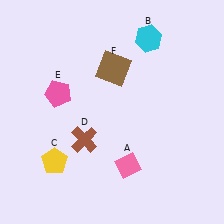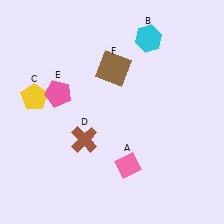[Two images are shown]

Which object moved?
The yellow pentagon (C) moved up.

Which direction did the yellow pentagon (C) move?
The yellow pentagon (C) moved up.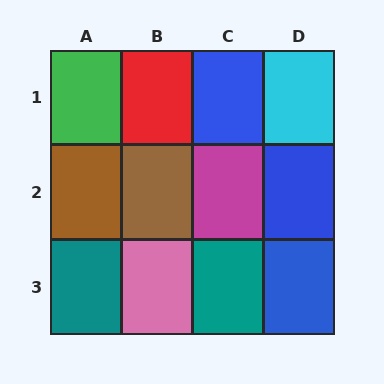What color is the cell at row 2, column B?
Brown.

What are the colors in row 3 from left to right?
Teal, pink, teal, blue.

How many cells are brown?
2 cells are brown.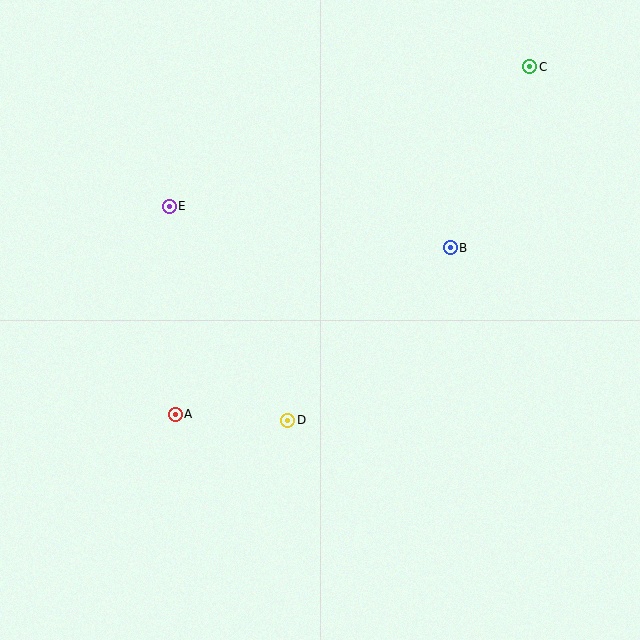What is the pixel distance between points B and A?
The distance between B and A is 321 pixels.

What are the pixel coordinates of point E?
Point E is at (169, 206).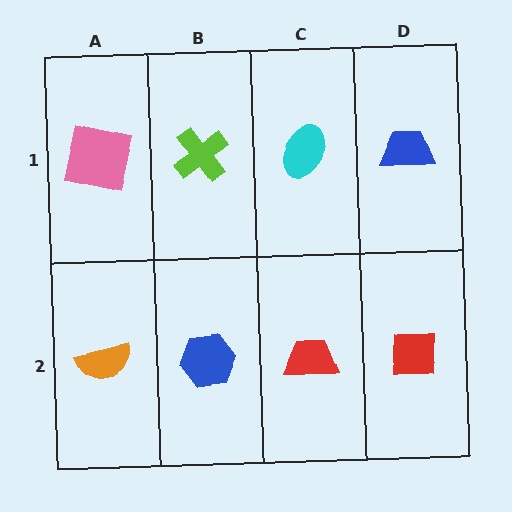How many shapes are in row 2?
4 shapes.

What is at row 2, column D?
A red square.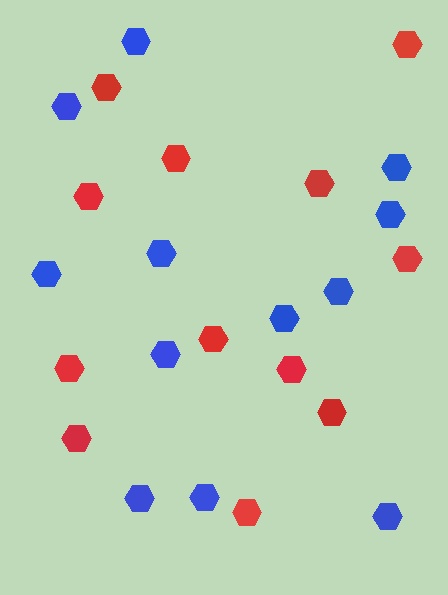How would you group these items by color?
There are 2 groups: one group of red hexagons (12) and one group of blue hexagons (12).